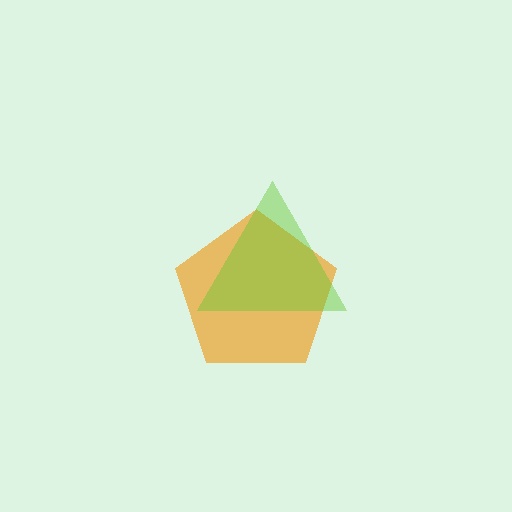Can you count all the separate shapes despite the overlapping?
Yes, there are 2 separate shapes.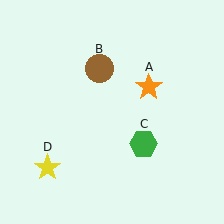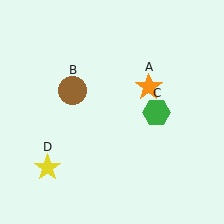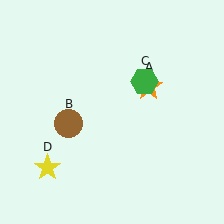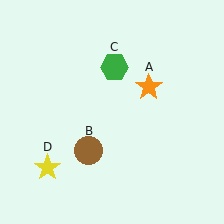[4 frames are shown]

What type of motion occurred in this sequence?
The brown circle (object B), green hexagon (object C) rotated counterclockwise around the center of the scene.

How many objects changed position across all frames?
2 objects changed position: brown circle (object B), green hexagon (object C).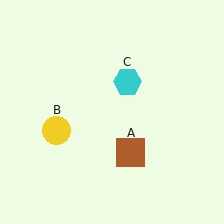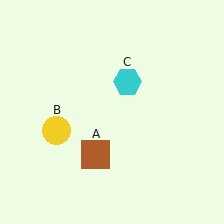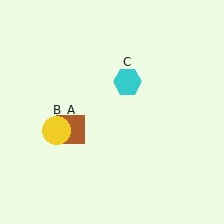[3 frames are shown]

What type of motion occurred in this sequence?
The brown square (object A) rotated clockwise around the center of the scene.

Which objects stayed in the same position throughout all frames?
Yellow circle (object B) and cyan hexagon (object C) remained stationary.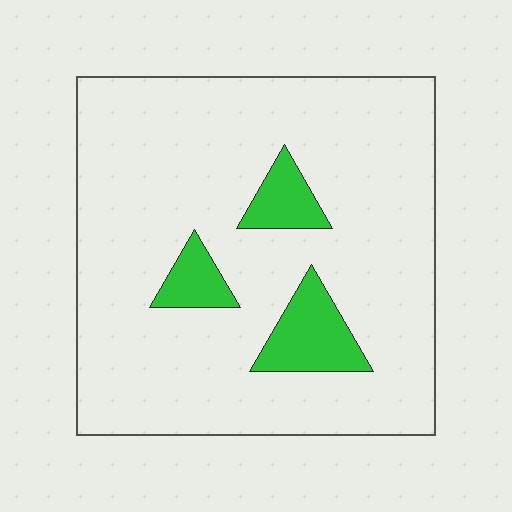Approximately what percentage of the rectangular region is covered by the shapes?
Approximately 10%.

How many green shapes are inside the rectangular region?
3.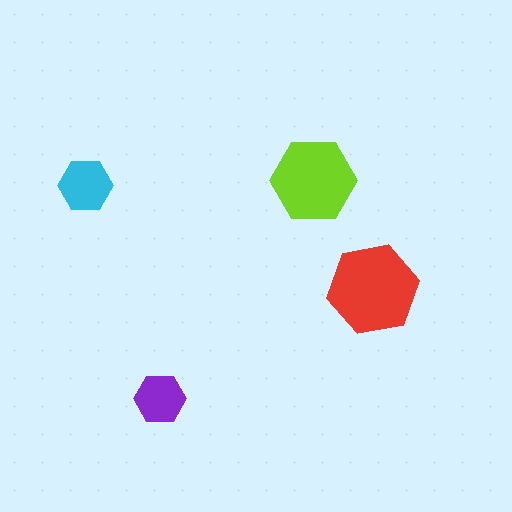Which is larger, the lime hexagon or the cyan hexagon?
The lime one.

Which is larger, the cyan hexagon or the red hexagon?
The red one.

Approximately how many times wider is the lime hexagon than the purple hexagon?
About 1.5 times wider.